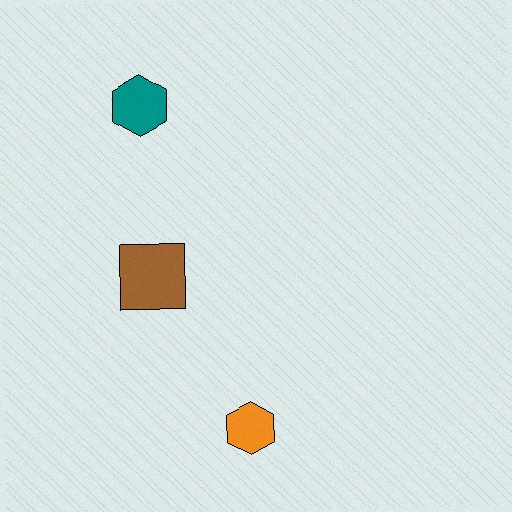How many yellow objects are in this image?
There are no yellow objects.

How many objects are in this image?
There are 3 objects.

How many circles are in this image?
There are no circles.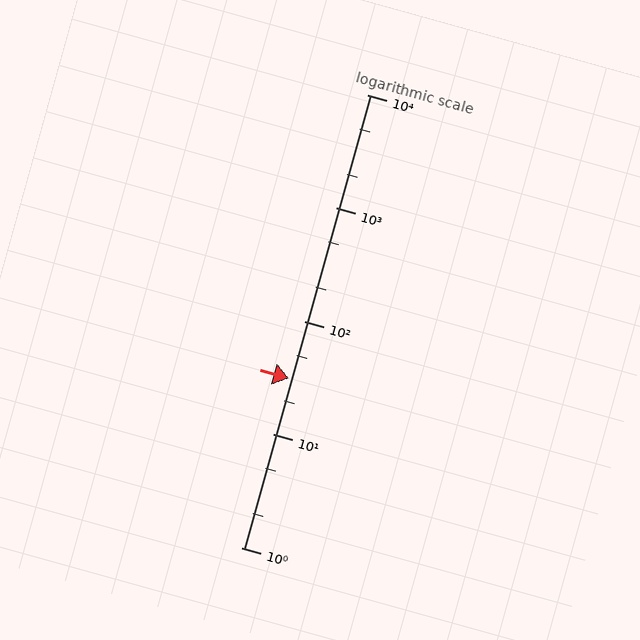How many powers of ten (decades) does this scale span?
The scale spans 4 decades, from 1 to 10000.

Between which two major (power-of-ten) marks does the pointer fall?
The pointer is between 10 and 100.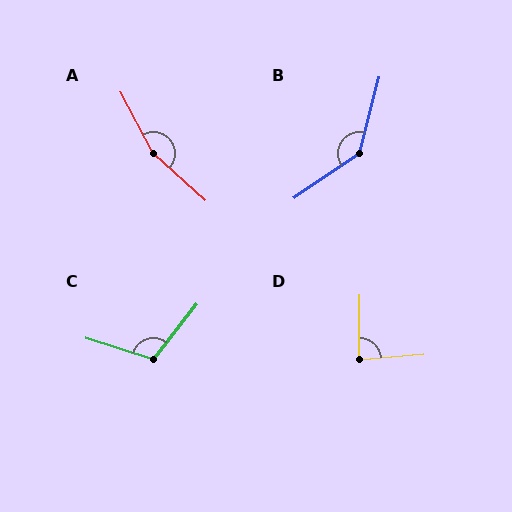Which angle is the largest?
A, at approximately 160 degrees.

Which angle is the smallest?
D, at approximately 84 degrees.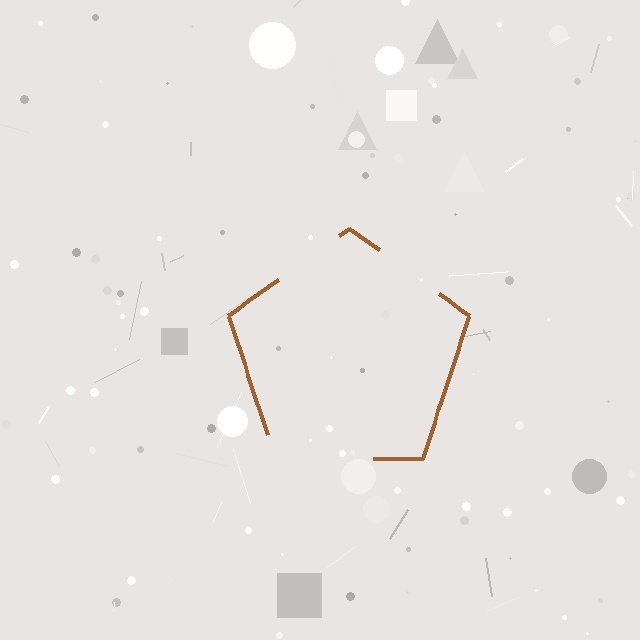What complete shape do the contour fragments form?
The contour fragments form a pentagon.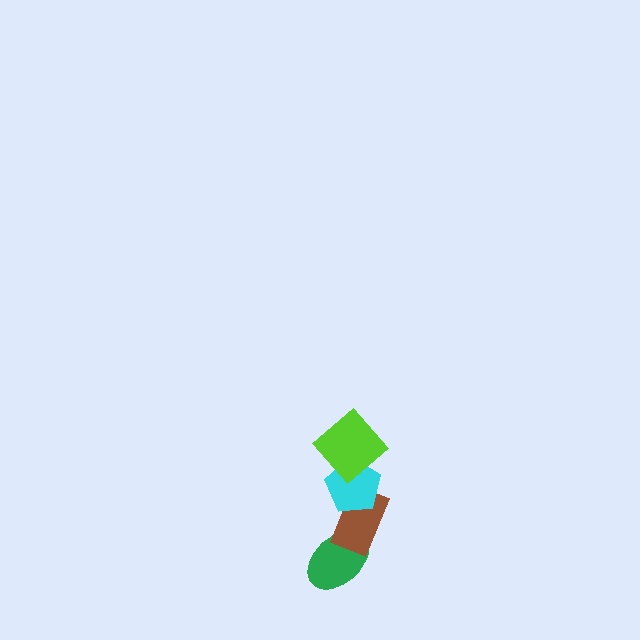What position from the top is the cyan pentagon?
The cyan pentagon is 2nd from the top.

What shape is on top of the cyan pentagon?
The lime diamond is on top of the cyan pentagon.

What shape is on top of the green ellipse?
The brown rectangle is on top of the green ellipse.